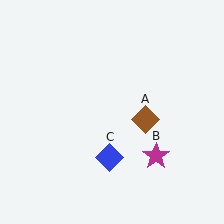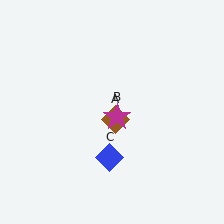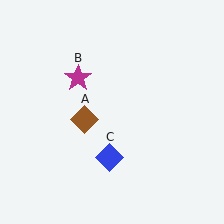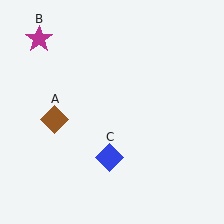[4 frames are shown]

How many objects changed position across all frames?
2 objects changed position: brown diamond (object A), magenta star (object B).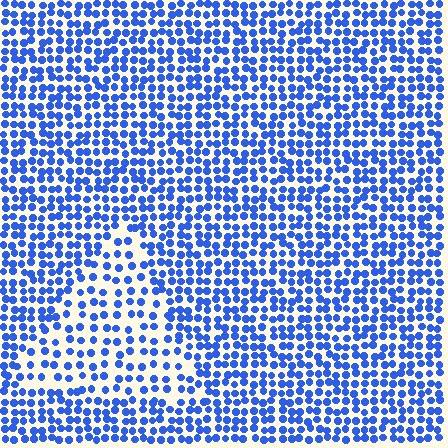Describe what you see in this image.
The image contains small blue elements arranged at two different densities. A triangle-shaped region is visible where the elements are less densely packed than the surrounding area.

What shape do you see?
I see a triangle.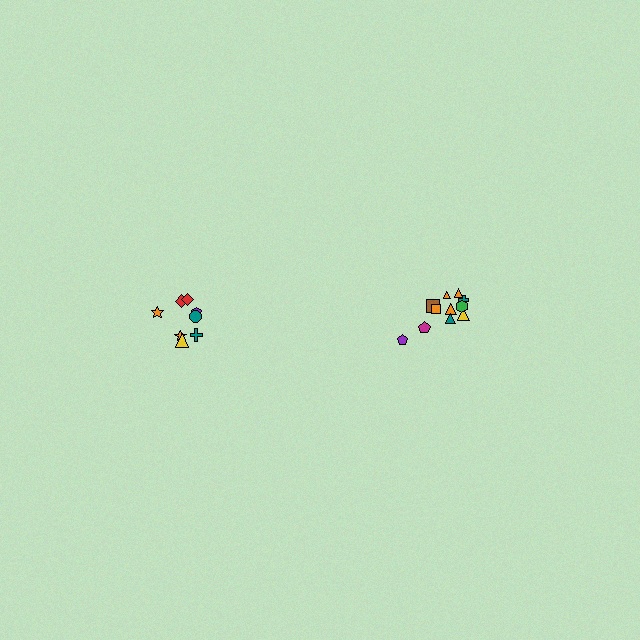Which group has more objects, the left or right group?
The right group.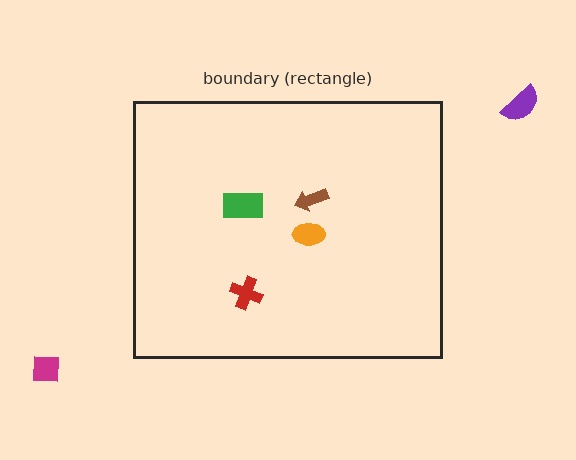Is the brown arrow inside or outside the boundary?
Inside.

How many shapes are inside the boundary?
4 inside, 2 outside.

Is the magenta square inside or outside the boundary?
Outside.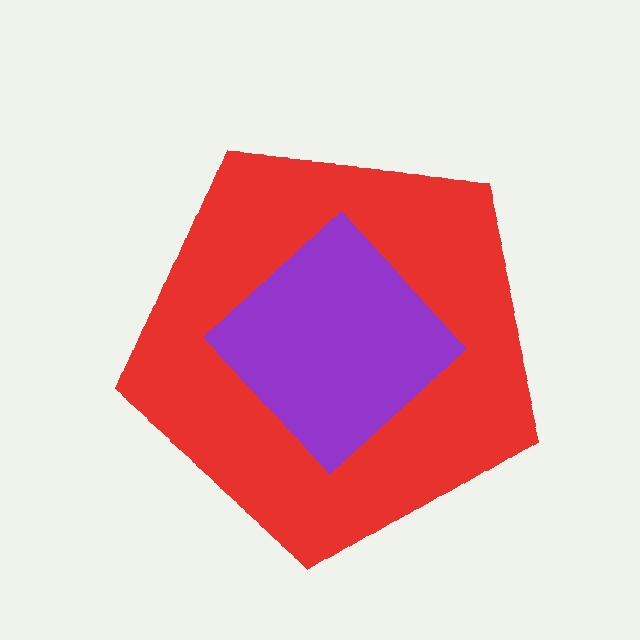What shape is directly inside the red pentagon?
The purple diamond.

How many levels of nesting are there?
2.